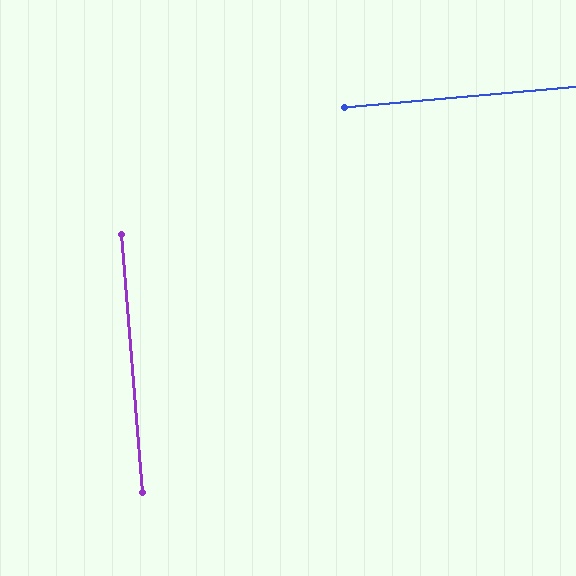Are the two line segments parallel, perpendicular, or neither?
Perpendicular — they meet at approximately 90°.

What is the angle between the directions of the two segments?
Approximately 90 degrees.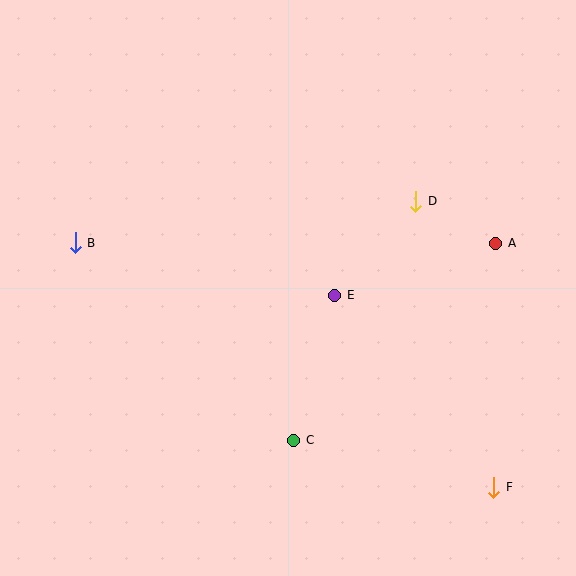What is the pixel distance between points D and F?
The distance between D and F is 296 pixels.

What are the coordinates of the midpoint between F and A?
The midpoint between F and A is at (495, 365).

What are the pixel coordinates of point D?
Point D is at (416, 201).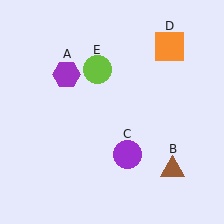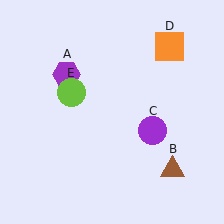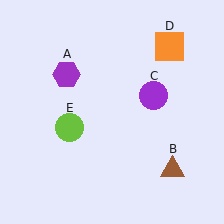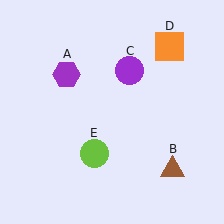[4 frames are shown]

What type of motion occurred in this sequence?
The purple circle (object C), lime circle (object E) rotated counterclockwise around the center of the scene.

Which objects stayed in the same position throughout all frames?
Purple hexagon (object A) and brown triangle (object B) and orange square (object D) remained stationary.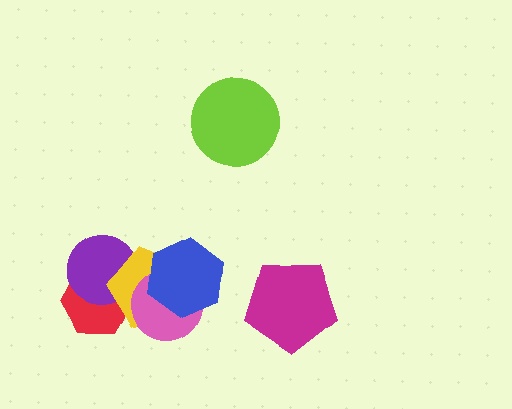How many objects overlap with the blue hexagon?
2 objects overlap with the blue hexagon.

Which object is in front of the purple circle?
The yellow pentagon is in front of the purple circle.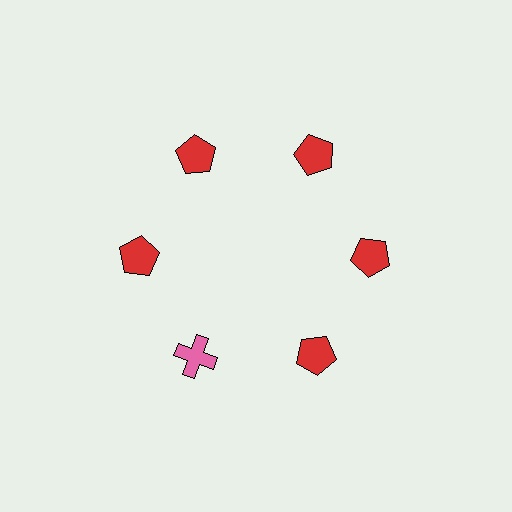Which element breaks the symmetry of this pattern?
The pink cross at roughly the 7 o'clock position breaks the symmetry. All other shapes are red pentagons.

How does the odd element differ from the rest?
It differs in both color (pink instead of red) and shape (cross instead of pentagon).